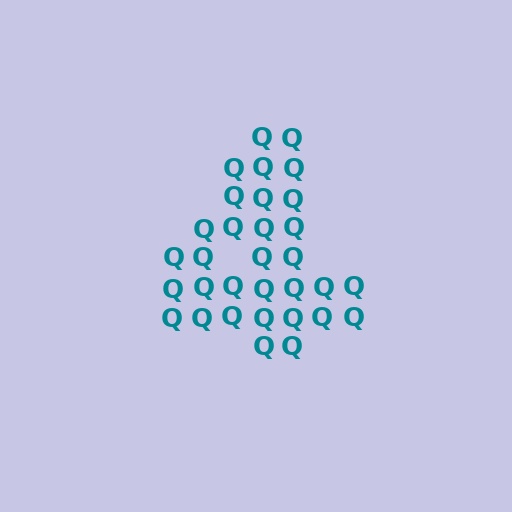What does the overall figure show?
The overall figure shows the digit 4.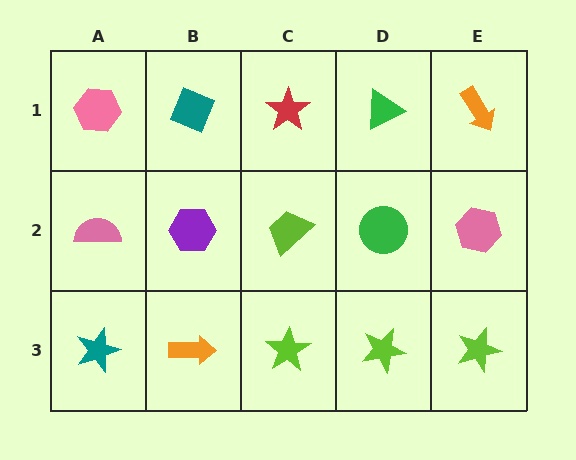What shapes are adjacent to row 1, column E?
A pink hexagon (row 2, column E), a green triangle (row 1, column D).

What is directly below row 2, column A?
A teal star.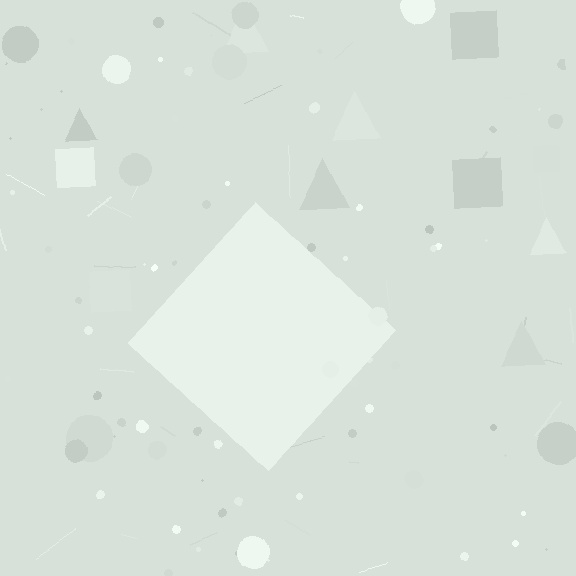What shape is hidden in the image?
A diamond is hidden in the image.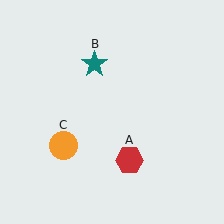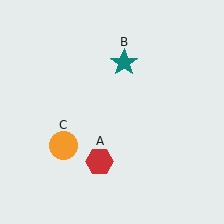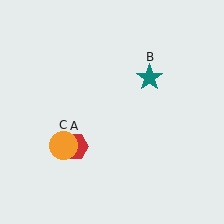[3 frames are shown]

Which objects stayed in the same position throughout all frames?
Orange circle (object C) remained stationary.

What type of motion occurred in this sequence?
The red hexagon (object A), teal star (object B) rotated clockwise around the center of the scene.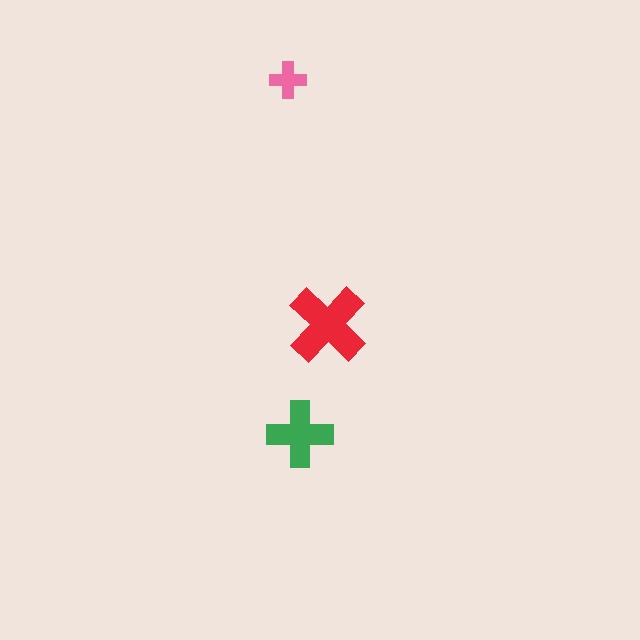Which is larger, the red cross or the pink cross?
The red one.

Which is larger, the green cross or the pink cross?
The green one.